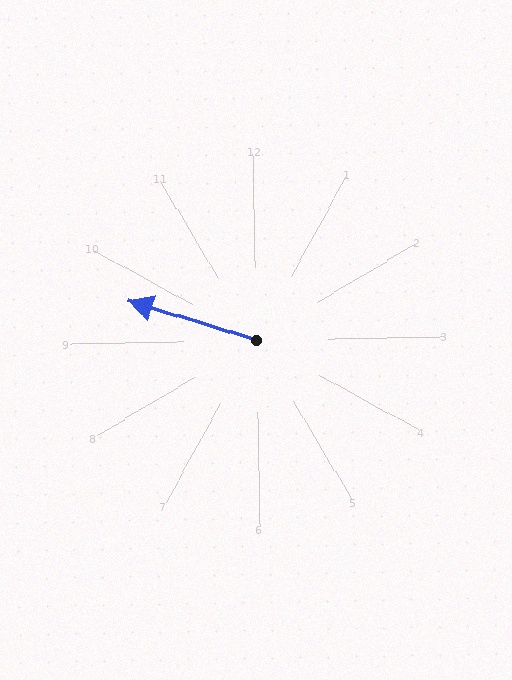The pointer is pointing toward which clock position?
Roughly 10 o'clock.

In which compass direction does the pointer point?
West.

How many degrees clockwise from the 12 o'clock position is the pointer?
Approximately 288 degrees.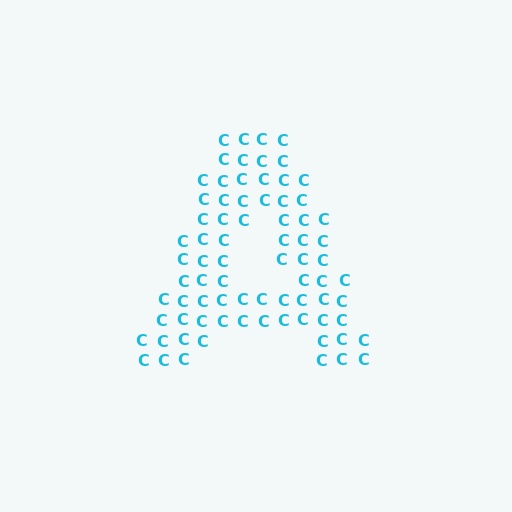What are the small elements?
The small elements are letter C's.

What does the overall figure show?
The overall figure shows the letter A.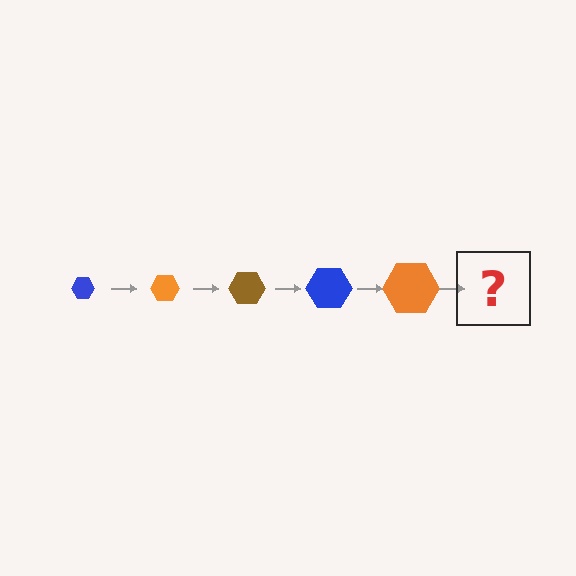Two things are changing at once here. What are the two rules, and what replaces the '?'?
The two rules are that the hexagon grows larger each step and the color cycles through blue, orange, and brown. The '?' should be a brown hexagon, larger than the previous one.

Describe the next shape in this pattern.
It should be a brown hexagon, larger than the previous one.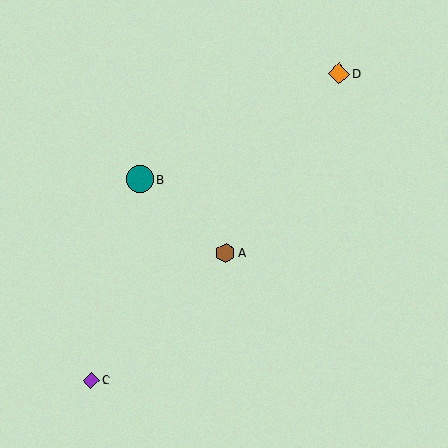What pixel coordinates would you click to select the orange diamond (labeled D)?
Click at (339, 74) to select the orange diamond D.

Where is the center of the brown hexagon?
The center of the brown hexagon is at (226, 253).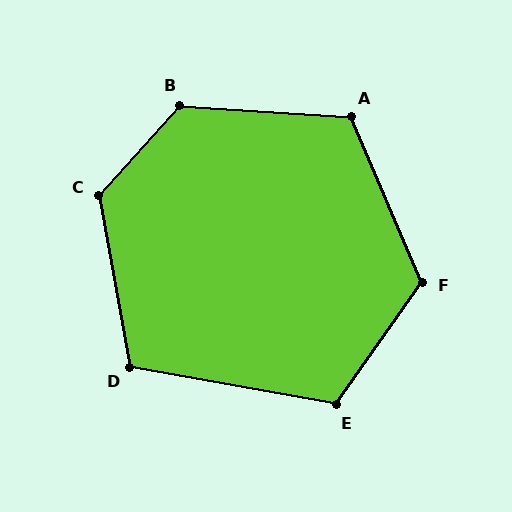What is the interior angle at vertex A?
Approximately 117 degrees (obtuse).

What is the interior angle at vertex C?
Approximately 128 degrees (obtuse).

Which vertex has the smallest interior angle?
D, at approximately 110 degrees.